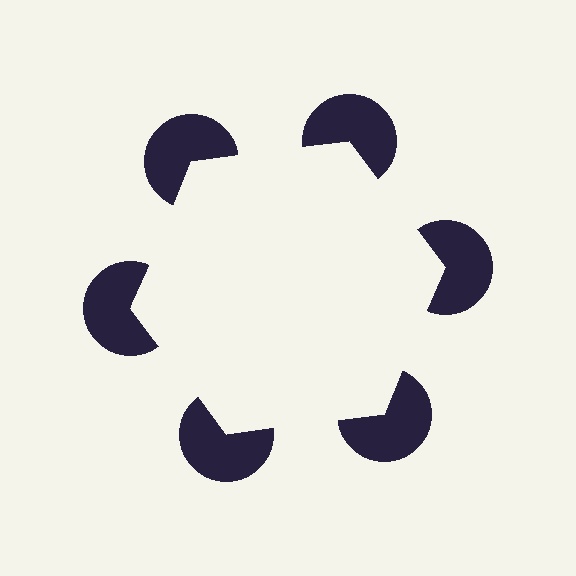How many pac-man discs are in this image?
There are 6 — one at each vertex of the illusory hexagon.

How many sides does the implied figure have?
6 sides.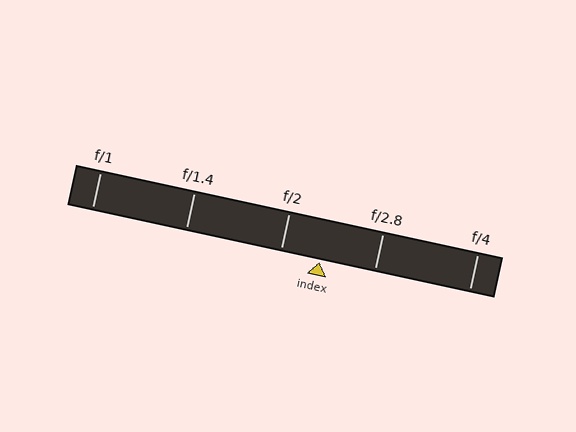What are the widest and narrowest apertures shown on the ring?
The widest aperture shown is f/1 and the narrowest is f/4.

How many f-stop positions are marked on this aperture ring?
There are 5 f-stop positions marked.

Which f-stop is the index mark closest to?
The index mark is closest to f/2.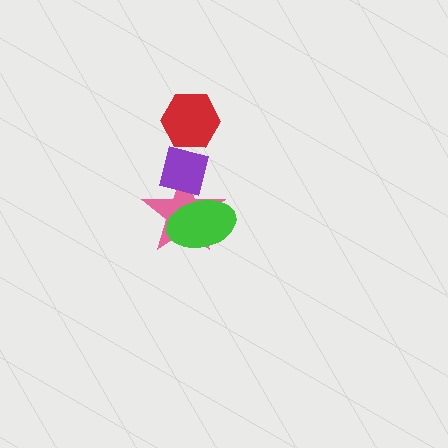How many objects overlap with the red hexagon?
1 object overlaps with the red hexagon.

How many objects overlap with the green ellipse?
2 objects overlap with the green ellipse.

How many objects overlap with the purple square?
3 objects overlap with the purple square.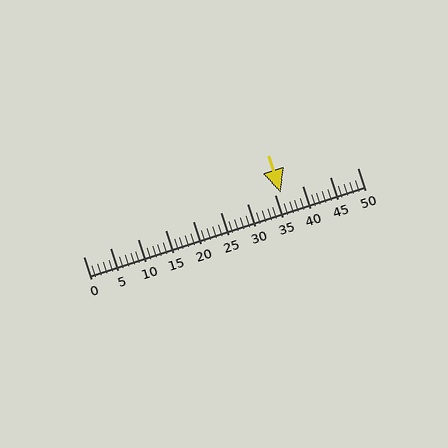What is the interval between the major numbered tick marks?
The major tick marks are spaced 5 units apart.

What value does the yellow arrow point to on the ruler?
The yellow arrow points to approximately 36.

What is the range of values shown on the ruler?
The ruler shows values from 0 to 50.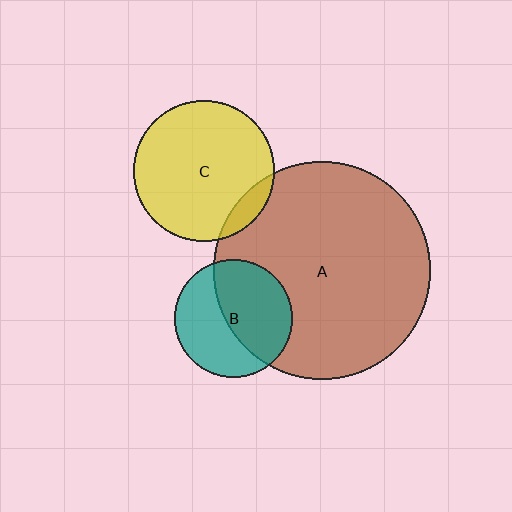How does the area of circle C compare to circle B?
Approximately 1.4 times.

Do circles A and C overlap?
Yes.